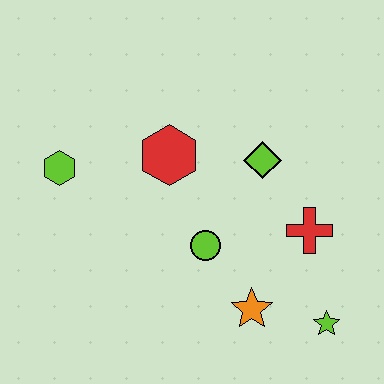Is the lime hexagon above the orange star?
Yes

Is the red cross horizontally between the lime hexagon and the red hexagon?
No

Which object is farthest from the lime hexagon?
The lime star is farthest from the lime hexagon.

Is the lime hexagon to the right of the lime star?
No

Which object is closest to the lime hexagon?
The red hexagon is closest to the lime hexagon.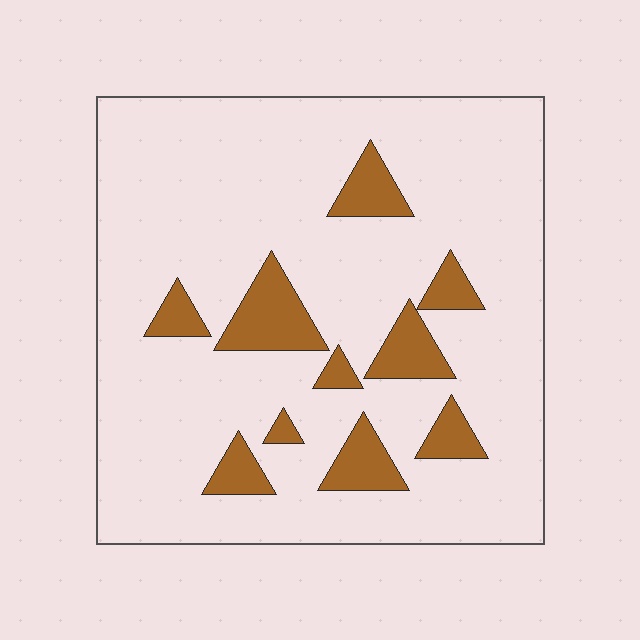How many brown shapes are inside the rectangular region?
10.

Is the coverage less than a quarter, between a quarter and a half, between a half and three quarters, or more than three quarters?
Less than a quarter.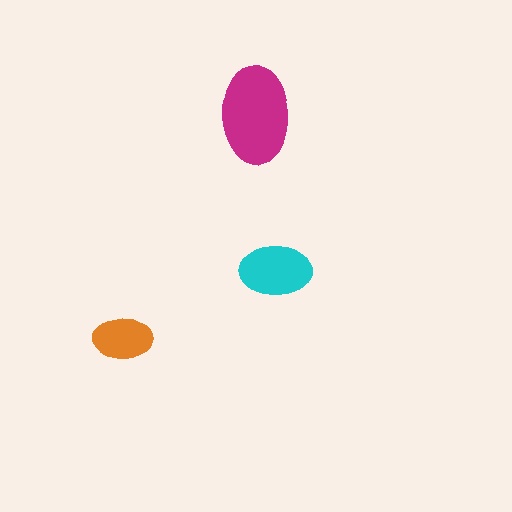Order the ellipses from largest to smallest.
the magenta one, the cyan one, the orange one.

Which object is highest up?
The magenta ellipse is topmost.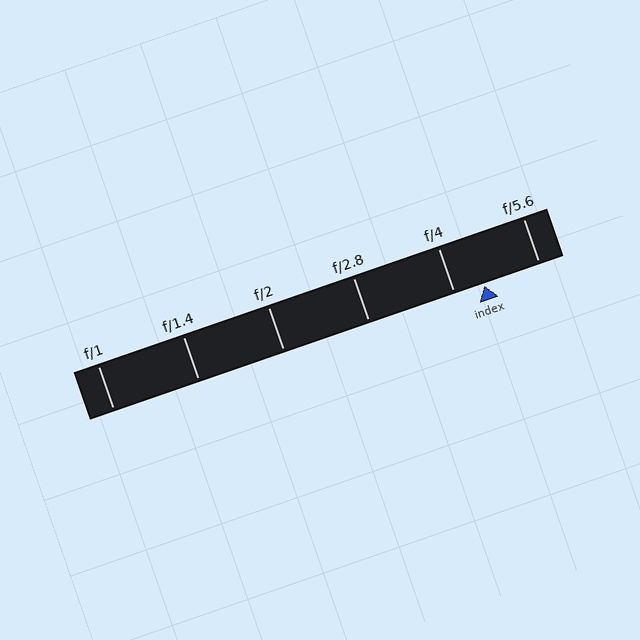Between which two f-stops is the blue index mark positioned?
The index mark is between f/4 and f/5.6.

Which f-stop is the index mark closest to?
The index mark is closest to f/4.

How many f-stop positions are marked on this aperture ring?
There are 6 f-stop positions marked.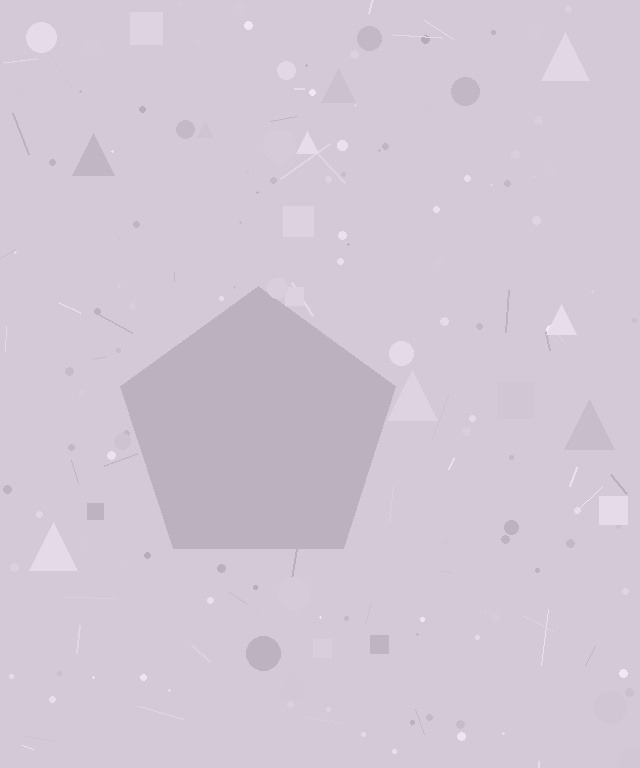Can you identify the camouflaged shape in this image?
The camouflaged shape is a pentagon.